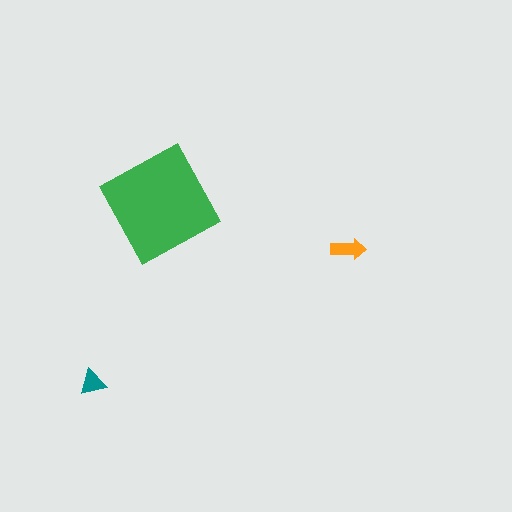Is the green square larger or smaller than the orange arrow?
Larger.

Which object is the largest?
The green square.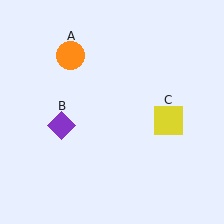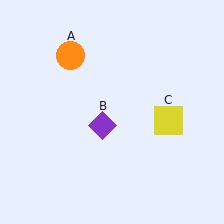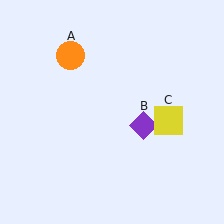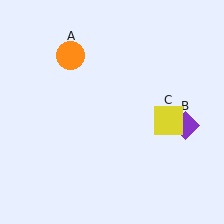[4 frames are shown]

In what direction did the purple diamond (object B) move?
The purple diamond (object B) moved right.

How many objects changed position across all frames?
1 object changed position: purple diamond (object B).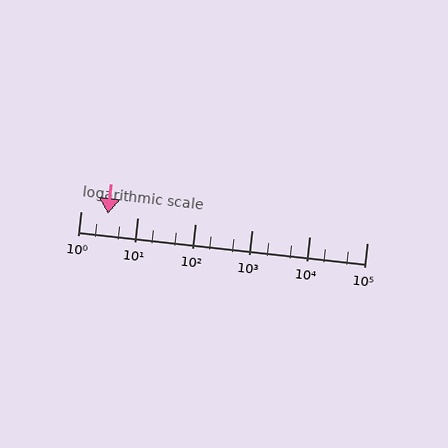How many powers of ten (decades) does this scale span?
The scale spans 5 decades, from 1 to 100000.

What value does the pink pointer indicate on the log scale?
The pointer indicates approximately 3.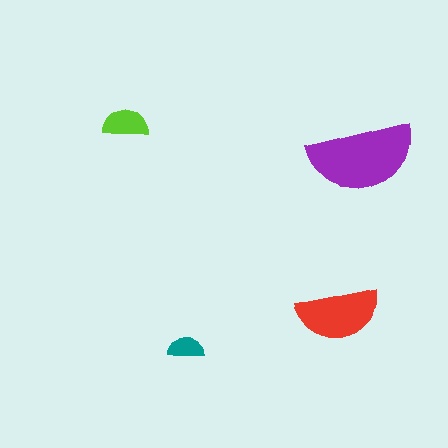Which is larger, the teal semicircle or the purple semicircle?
The purple one.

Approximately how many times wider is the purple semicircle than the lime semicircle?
About 2.5 times wider.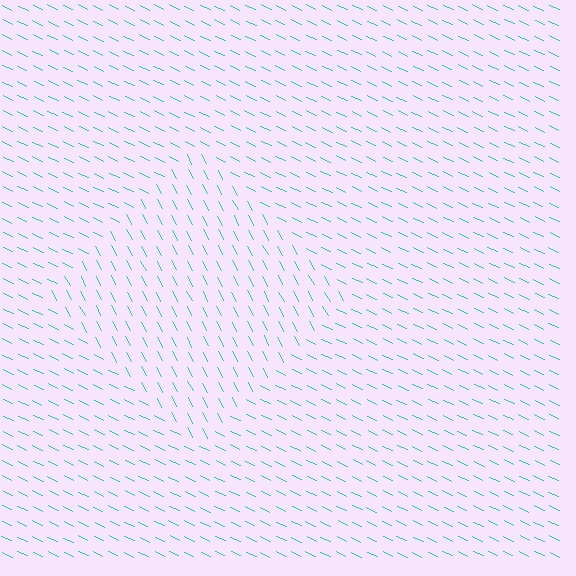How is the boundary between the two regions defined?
The boundary is defined purely by a change in line orientation (approximately 37 degrees difference). All lines are the same color and thickness.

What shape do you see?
I see a diamond.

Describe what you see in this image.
The image is filled with small cyan line segments. A diamond region in the image has lines oriented differently from the surrounding lines, creating a visible texture boundary.